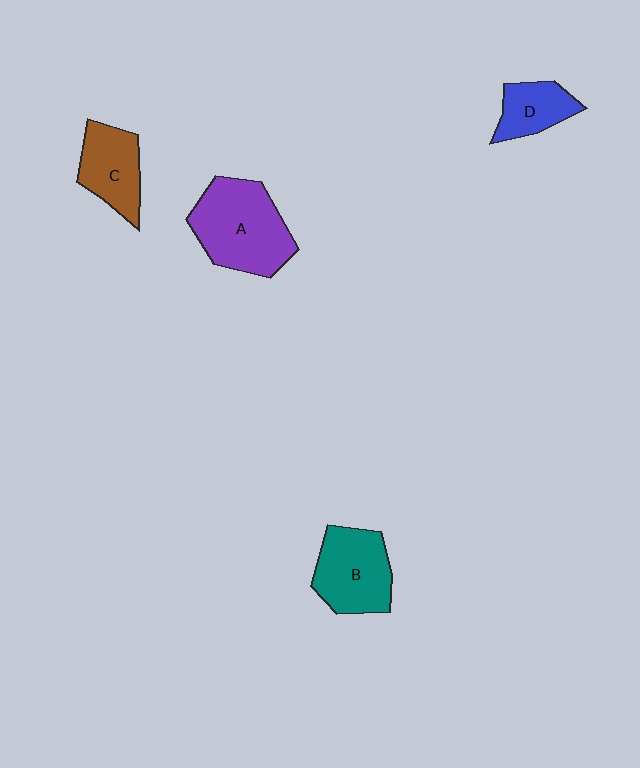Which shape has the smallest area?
Shape D (blue).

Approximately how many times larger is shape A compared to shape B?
Approximately 1.3 times.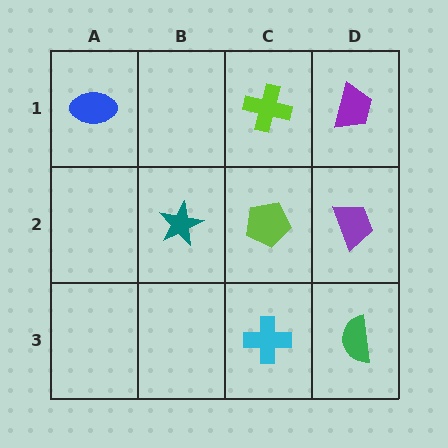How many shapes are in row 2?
3 shapes.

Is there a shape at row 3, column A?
No, that cell is empty.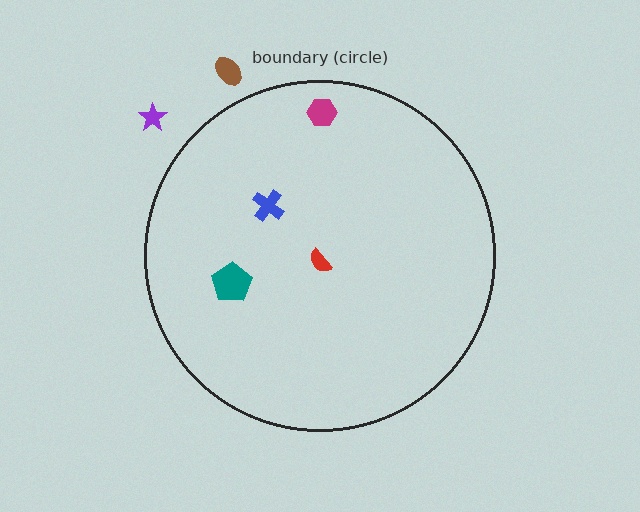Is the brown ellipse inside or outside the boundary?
Outside.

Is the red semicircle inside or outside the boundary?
Inside.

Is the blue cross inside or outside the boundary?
Inside.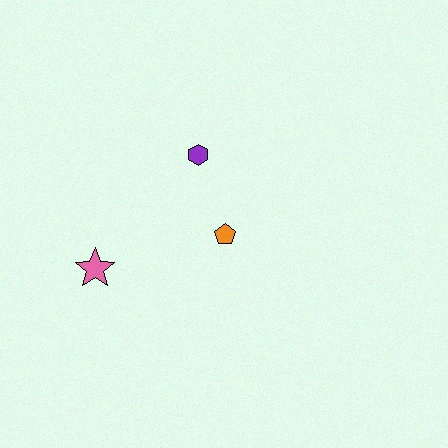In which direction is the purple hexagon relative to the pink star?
The purple hexagon is above the pink star.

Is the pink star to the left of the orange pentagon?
Yes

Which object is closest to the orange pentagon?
The purple hexagon is closest to the orange pentagon.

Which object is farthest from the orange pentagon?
The pink star is farthest from the orange pentagon.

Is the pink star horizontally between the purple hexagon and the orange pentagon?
No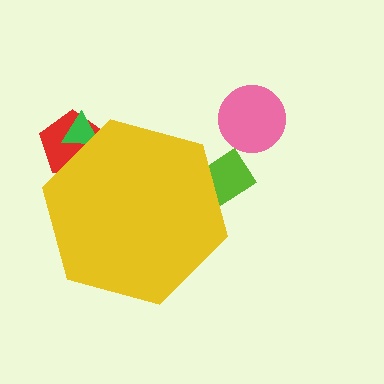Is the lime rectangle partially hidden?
Yes, the lime rectangle is partially hidden behind the yellow hexagon.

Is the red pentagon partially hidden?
Yes, the red pentagon is partially hidden behind the yellow hexagon.